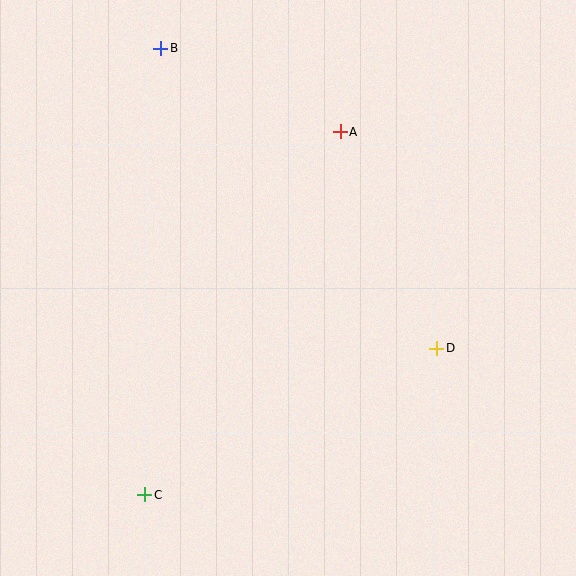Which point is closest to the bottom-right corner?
Point D is closest to the bottom-right corner.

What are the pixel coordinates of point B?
Point B is at (161, 48).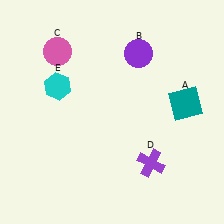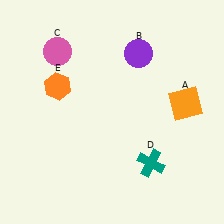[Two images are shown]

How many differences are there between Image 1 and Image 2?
There are 3 differences between the two images.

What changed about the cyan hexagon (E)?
In Image 1, E is cyan. In Image 2, it changed to orange.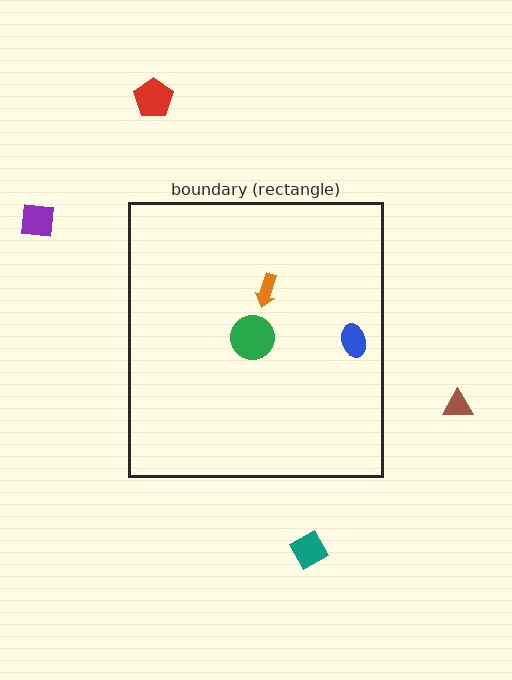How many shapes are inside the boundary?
3 inside, 4 outside.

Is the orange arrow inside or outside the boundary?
Inside.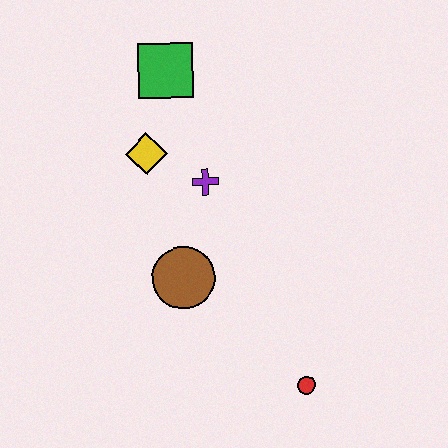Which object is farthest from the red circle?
The green square is farthest from the red circle.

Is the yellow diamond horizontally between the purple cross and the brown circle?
No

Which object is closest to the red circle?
The brown circle is closest to the red circle.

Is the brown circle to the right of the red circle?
No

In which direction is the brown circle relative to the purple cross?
The brown circle is below the purple cross.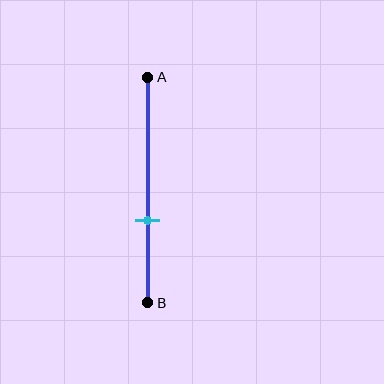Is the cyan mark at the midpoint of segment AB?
No, the mark is at about 65% from A, not at the 50% midpoint.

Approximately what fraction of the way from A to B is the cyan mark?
The cyan mark is approximately 65% of the way from A to B.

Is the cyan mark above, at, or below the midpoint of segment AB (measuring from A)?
The cyan mark is below the midpoint of segment AB.